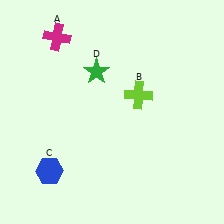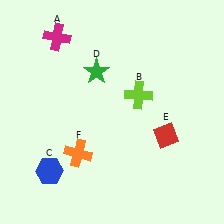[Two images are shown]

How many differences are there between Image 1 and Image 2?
There are 2 differences between the two images.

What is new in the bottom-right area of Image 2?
A red diamond (E) was added in the bottom-right area of Image 2.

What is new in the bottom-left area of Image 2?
An orange cross (F) was added in the bottom-left area of Image 2.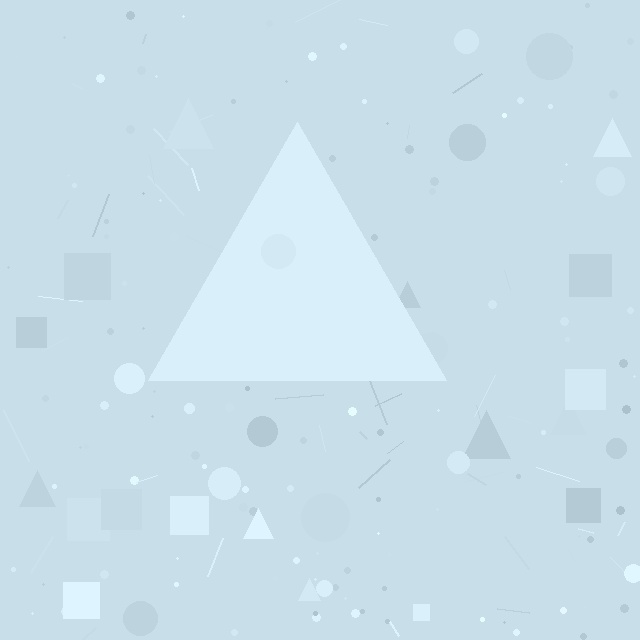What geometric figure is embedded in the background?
A triangle is embedded in the background.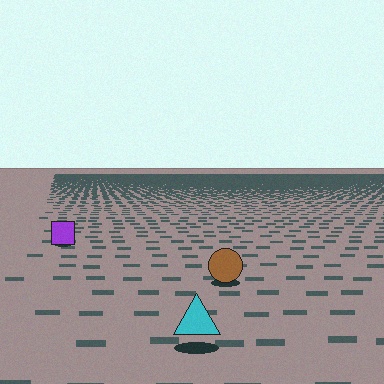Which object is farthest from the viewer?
The purple square is farthest from the viewer. It appears smaller and the ground texture around it is denser.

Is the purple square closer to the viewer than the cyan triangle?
No. The cyan triangle is closer — you can tell from the texture gradient: the ground texture is coarser near it.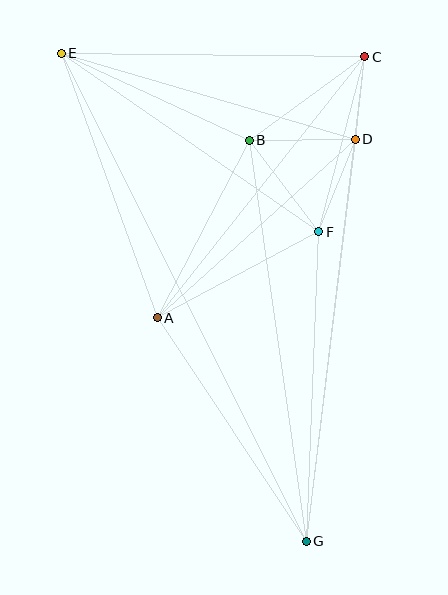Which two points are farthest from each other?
Points E and G are farthest from each other.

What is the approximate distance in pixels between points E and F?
The distance between E and F is approximately 313 pixels.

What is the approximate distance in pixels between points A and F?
The distance between A and F is approximately 183 pixels.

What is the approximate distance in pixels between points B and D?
The distance between B and D is approximately 106 pixels.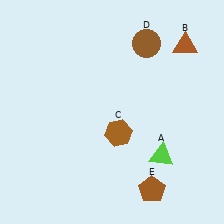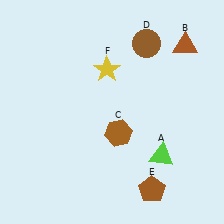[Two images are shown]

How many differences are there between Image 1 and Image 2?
There is 1 difference between the two images.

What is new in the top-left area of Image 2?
A yellow star (F) was added in the top-left area of Image 2.